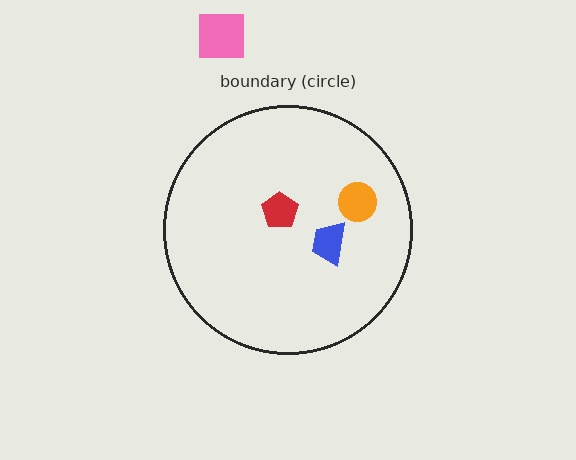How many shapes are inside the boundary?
3 inside, 1 outside.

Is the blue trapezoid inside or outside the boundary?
Inside.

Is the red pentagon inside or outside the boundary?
Inside.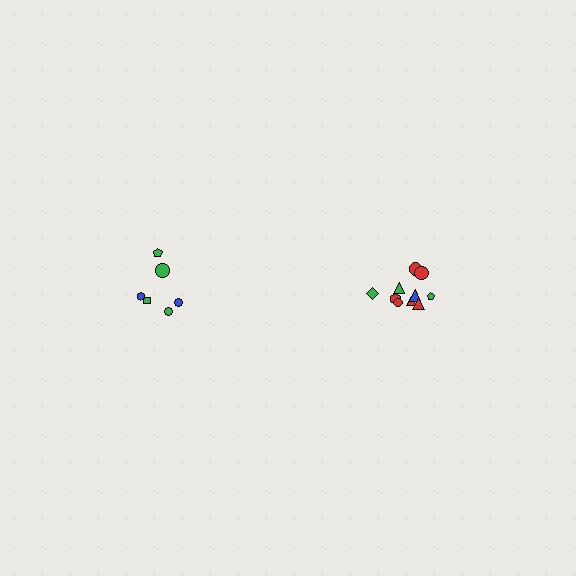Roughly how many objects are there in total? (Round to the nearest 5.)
Roughly 15 objects in total.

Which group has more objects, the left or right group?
The right group.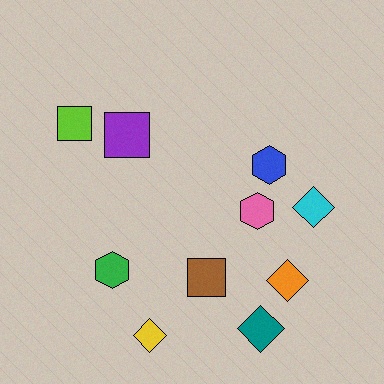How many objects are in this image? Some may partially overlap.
There are 10 objects.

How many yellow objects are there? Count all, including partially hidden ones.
There is 1 yellow object.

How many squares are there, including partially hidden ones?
There are 3 squares.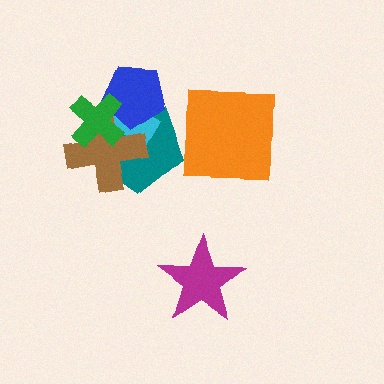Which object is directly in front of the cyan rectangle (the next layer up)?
The blue pentagon is directly in front of the cyan rectangle.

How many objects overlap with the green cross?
4 objects overlap with the green cross.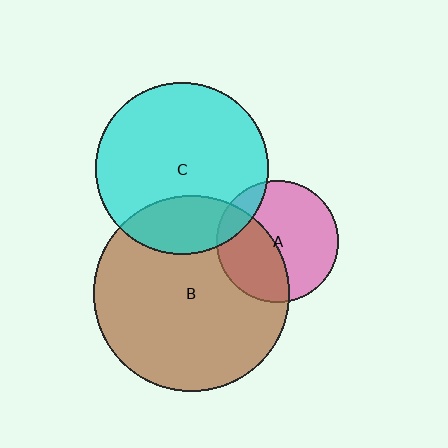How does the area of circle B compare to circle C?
Approximately 1.3 times.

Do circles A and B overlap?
Yes.